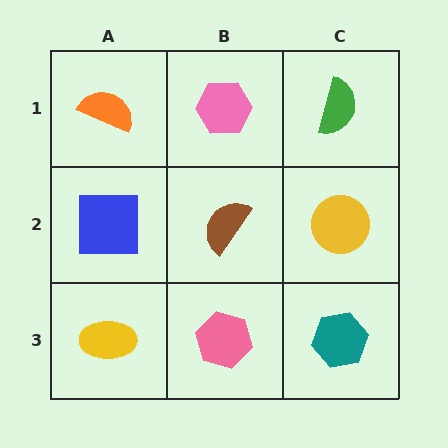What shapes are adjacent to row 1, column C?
A yellow circle (row 2, column C), a pink hexagon (row 1, column B).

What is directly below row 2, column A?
A yellow ellipse.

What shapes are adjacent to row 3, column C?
A yellow circle (row 2, column C), a pink hexagon (row 3, column B).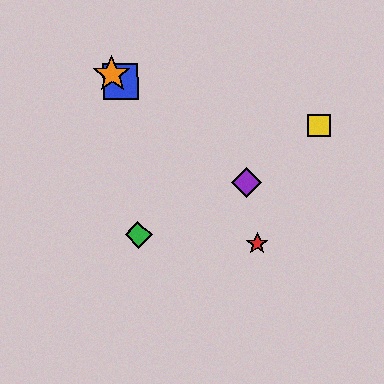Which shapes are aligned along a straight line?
The blue square, the purple diamond, the orange star are aligned along a straight line.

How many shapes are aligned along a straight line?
3 shapes (the blue square, the purple diamond, the orange star) are aligned along a straight line.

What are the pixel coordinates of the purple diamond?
The purple diamond is at (246, 183).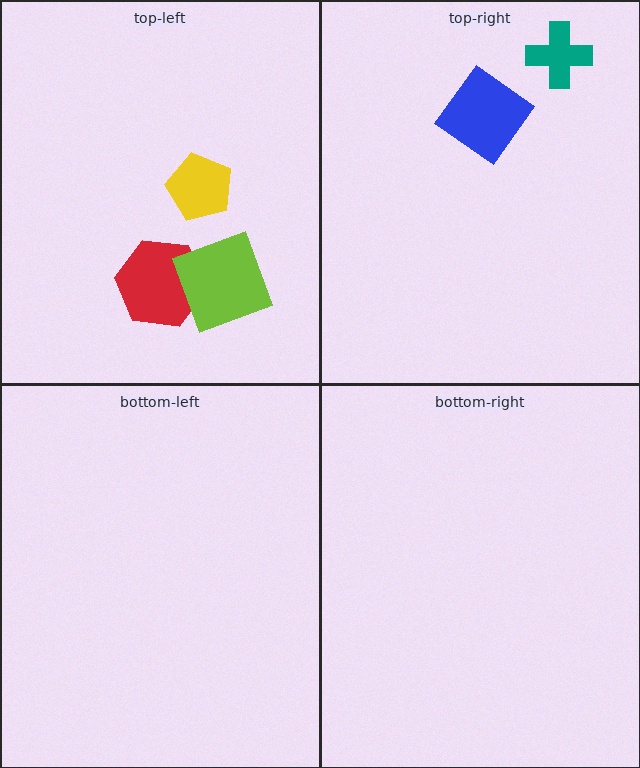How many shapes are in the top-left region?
3.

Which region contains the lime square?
The top-left region.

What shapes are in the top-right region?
The blue diamond, the teal cross.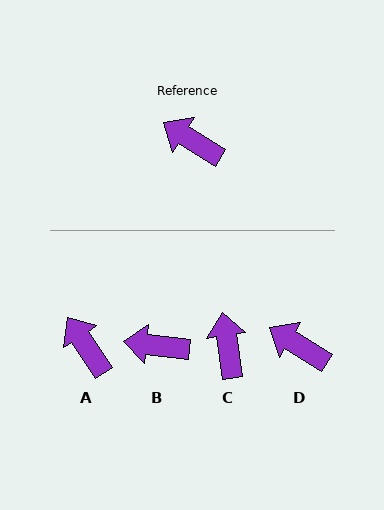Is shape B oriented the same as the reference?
No, it is off by about 25 degrees.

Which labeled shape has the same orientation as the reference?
D.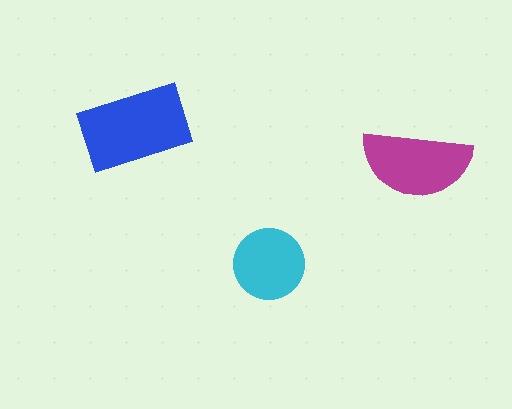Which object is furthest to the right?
The magenta semicircle is rightmost.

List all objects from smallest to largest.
The cyan circle, the magenta semicircle, the blue rectangle.